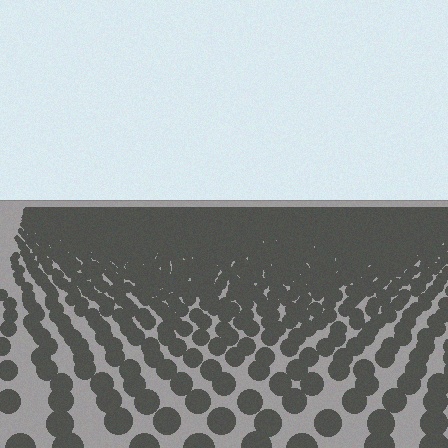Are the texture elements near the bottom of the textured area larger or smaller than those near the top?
Larger. Near the bottom, elements are closer to the viewer and appear at a bigger on-screen size.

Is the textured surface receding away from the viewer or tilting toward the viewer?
The surface is receding away from the viewer. Texture elements get smaller and denser toward the top.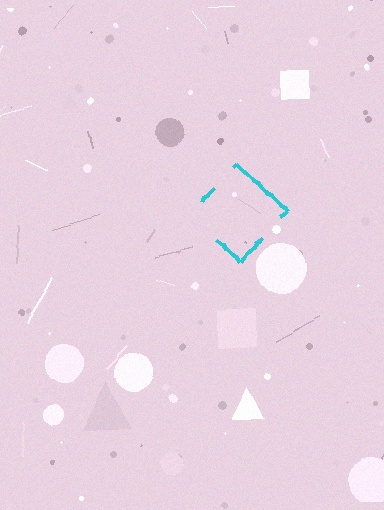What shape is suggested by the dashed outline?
The dashed outline suggests a diamond.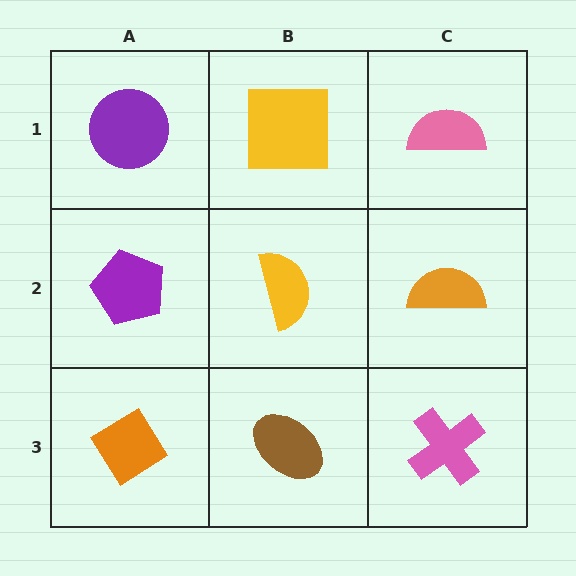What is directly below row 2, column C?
A pink cross.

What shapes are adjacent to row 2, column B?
A yellow square (row 1, column B), a brown ellipse (row 3, column B), a purple pentagon (row 2, column A), an orange semicircle (row 2, column C).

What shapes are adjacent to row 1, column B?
A yellow semicircle (row 2, column B), a purple circle (row 1, column A), a pink semicircle (row 1, column C).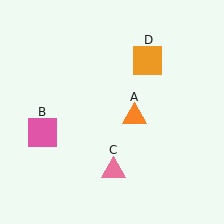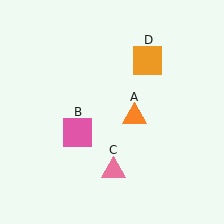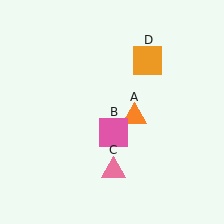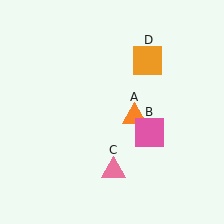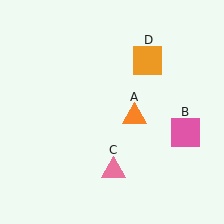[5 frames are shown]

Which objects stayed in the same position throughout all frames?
Orange triangle (object A) and pink triangle (object C) and orange square (object D) remained stationary.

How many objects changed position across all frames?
1 object changed position: pink square (object B).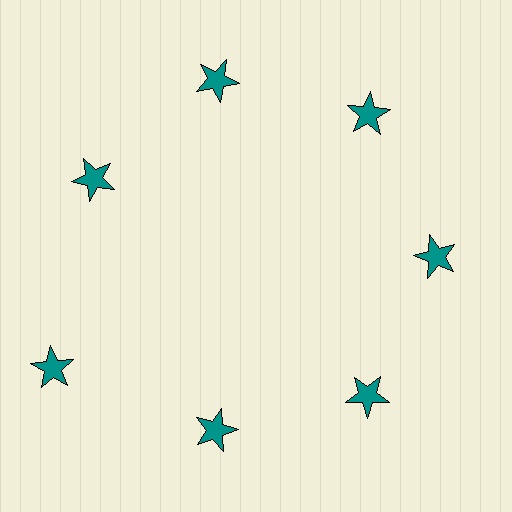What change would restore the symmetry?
The symmetry would be restored by moving it inward, back onto the ring so that all 7 stars sit at equal angles and equal distance from the center.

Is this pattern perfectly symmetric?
No. The 7 teal stars are arranged in a ring, but one element near the 8 o'clock position is pushed outward from the center, breaking the 7-fold rotational symmetry.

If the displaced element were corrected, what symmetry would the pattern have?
It would have 7-fold rotational symmetry — the pattern would map onto itself every 51 degrees.